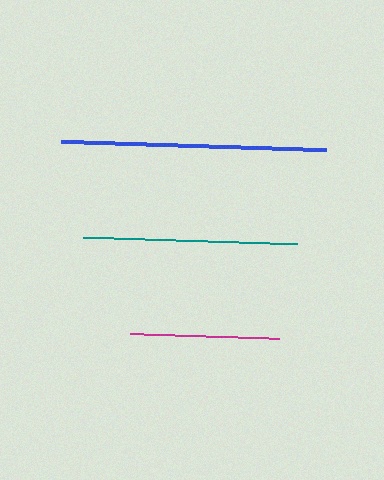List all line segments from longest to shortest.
From longest to shortest: blue, teal, magenta.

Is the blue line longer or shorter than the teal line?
The blue line is longer than the teal line.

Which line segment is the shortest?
The magenta line is the shortest at approximately 149 pixels.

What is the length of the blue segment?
The blue segment is approximately 266 pixels long.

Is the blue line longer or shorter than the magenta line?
The blue line is longer than the magenta line.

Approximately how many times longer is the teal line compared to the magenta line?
The teal line is approximately 1.4 times the length of the magenta line.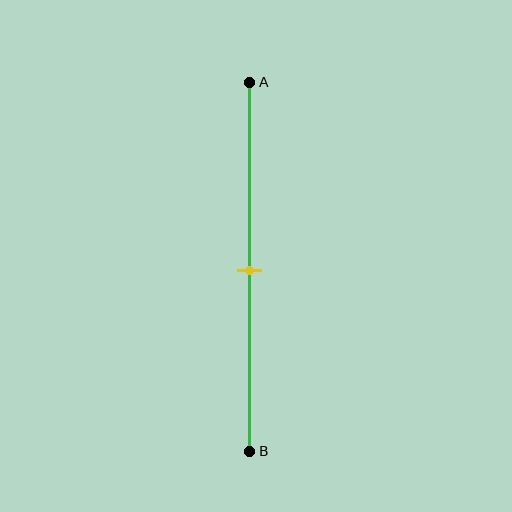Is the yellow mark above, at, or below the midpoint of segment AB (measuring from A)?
The yellow mark is approximately at the midpoint of segment AB.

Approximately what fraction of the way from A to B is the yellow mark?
The yellow mark is approximately 50% of the way from A to B.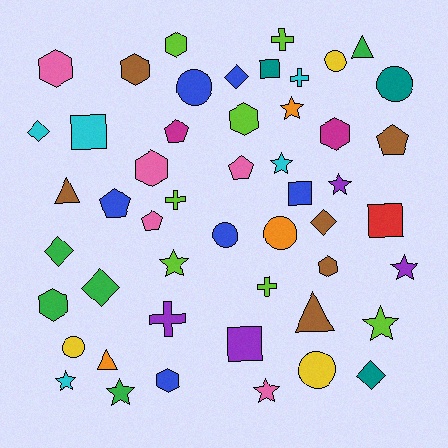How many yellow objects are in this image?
There are 3 yellow objects.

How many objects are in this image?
There are 50 objects.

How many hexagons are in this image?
There are 9 hexagons.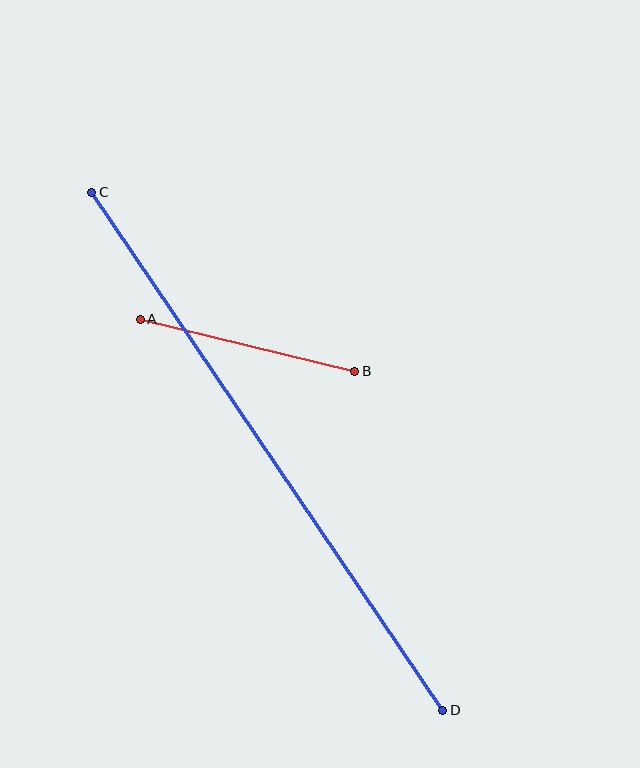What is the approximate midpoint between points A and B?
The midpoint is at approximately (247, 345) pixels.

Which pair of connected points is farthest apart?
Points C and D are farthest apart.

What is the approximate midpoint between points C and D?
The midpoint is at approximately (267, 451) pixels.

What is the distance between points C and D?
The distance is approximately 626 pixels.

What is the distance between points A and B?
The distance is approximately 221 pixels.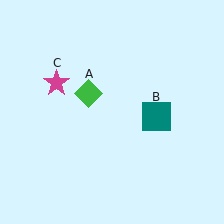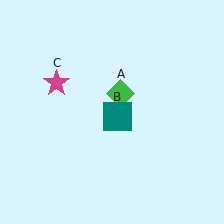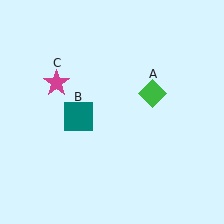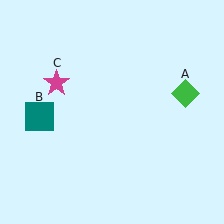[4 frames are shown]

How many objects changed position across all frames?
2 objects changed position: green diamond (object A), teal square (object B).